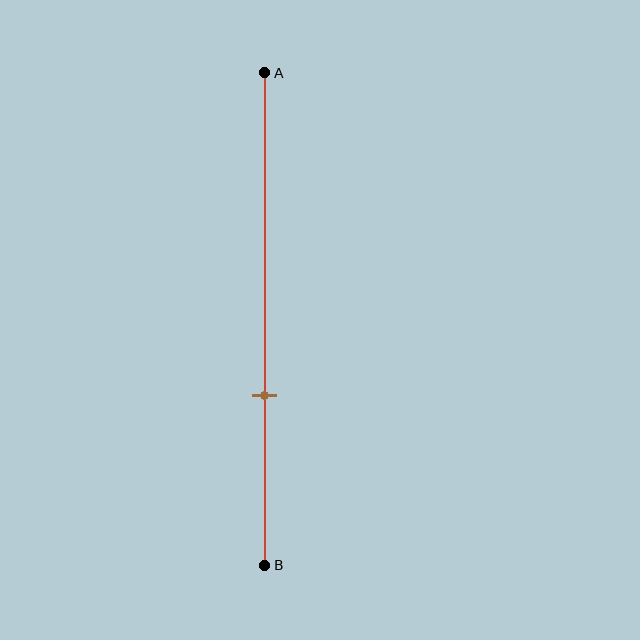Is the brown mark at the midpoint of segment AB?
No, the mark is at about 65% from A, not at the 50% midpoint.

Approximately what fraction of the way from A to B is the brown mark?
The brown mark is approximately 65% of the way from A to B.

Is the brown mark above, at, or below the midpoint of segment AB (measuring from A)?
The brown mark is below the midpoint of segment AB.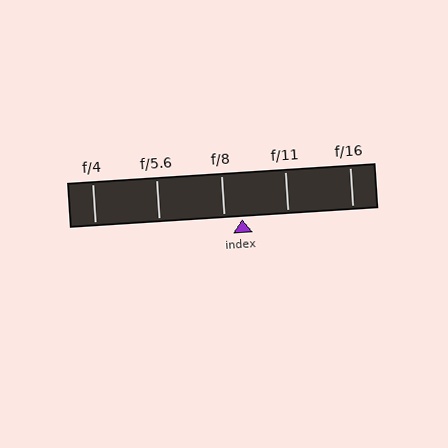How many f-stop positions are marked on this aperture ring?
There are 5 f-stop positions marked.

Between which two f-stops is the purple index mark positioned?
The index mark is between f/8 and f/11.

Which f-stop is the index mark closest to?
The index mark is closest to f/8.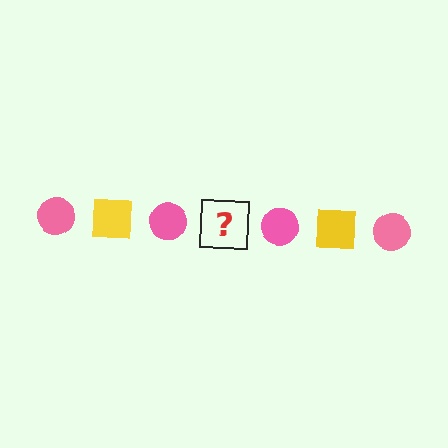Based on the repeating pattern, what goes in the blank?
The blank should be a yellow square.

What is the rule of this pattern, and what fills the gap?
The rule is that the pattern alternates between pink circle and yellow square. The gap should be filled with a yellow square.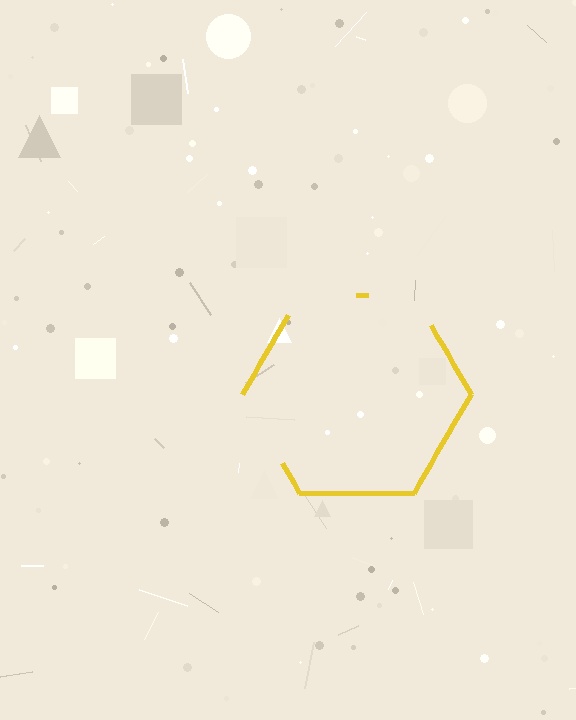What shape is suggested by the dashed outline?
The dashed outline suggests a hexagon.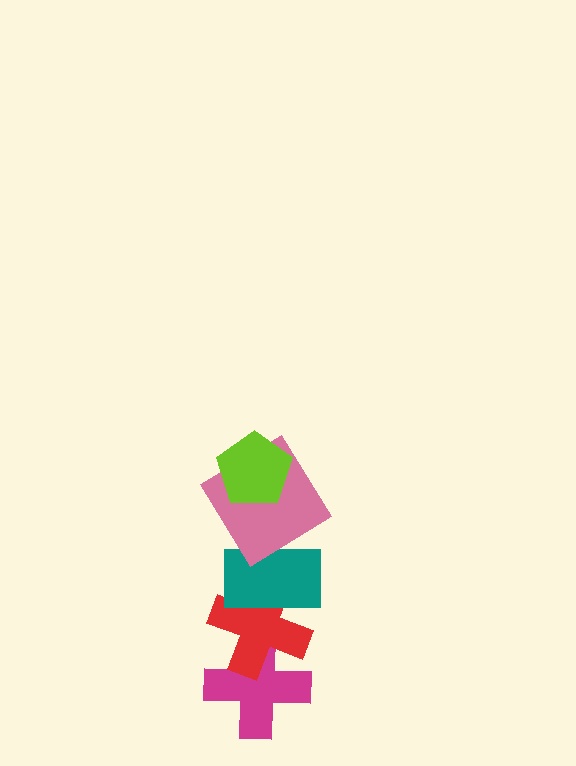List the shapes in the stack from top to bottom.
From top to bottom: the lime pentagon, the pink diamond, the teal rectangle, the red cross, the magenta cross.